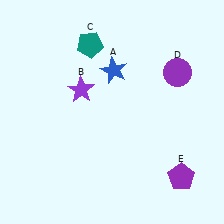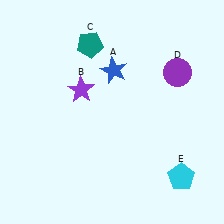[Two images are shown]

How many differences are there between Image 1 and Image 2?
There is 1 difference between the two images.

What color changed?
The pentagon (E) changed from purple in Image 1 to cyan in Image 2.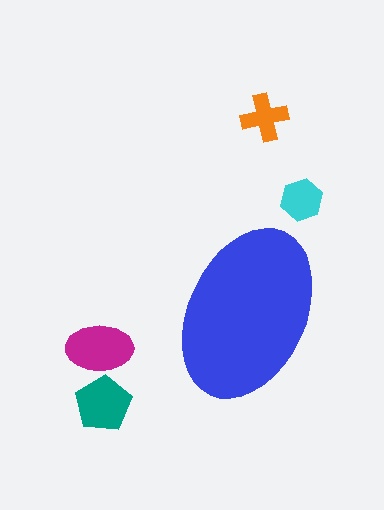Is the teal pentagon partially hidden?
No, the teal pentagon is fully visible.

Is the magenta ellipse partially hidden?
No, the magenta ellipse is fully visible.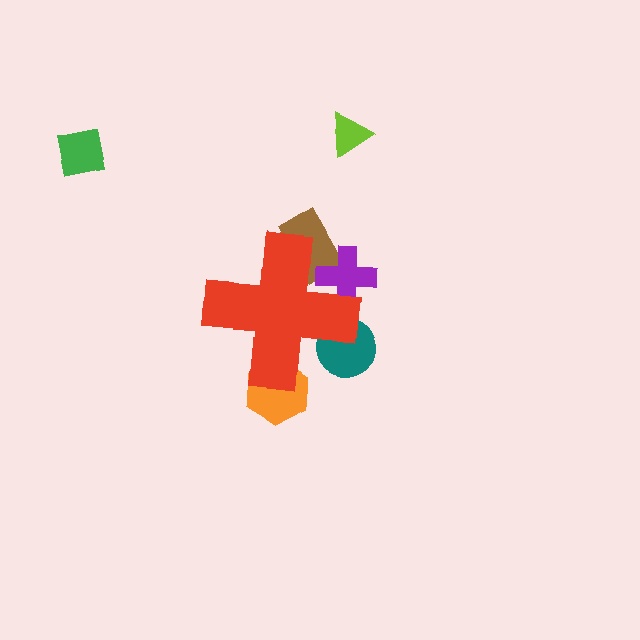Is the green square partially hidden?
No, the green square is fully visible.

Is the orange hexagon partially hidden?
Yes, the orange hexagon is partially hidden behind the red cross.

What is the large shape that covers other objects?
A red cross.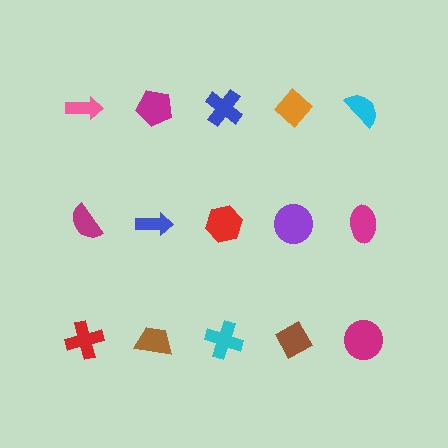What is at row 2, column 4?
A purple circle.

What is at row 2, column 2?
A blue arrow.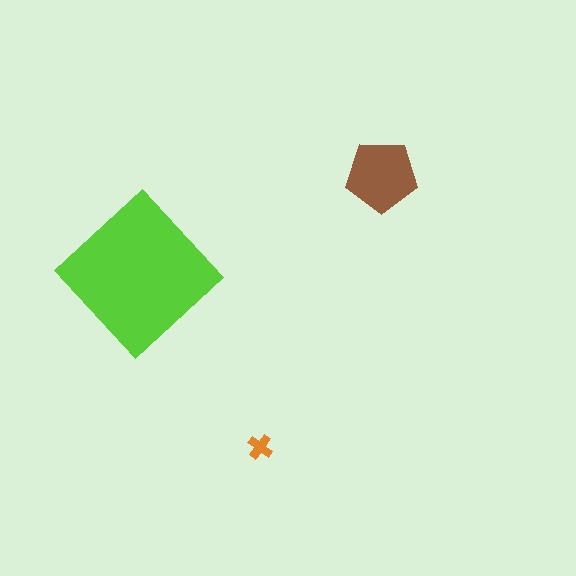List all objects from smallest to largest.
The orange cross, the brown pentagon, the lime diamond.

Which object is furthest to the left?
The lime diamond is leftmost.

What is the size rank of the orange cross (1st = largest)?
3rd.